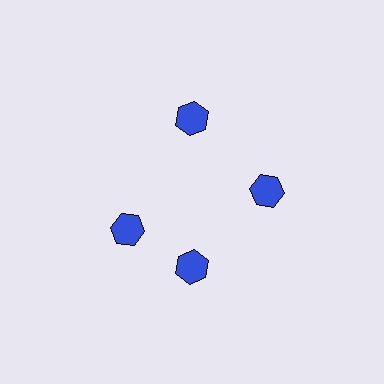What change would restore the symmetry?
The symmetry would be restored by rotating it back into even spacing with its neighbors so that all 4 hexagons sit at equal angles and equal distance from the center.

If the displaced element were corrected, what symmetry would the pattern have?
It would have 4-fold rotational symmetry — the pattern would map onto itself every 90 degrees.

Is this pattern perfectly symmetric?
No. The 4 blue hexagons are arranged in a ring, but one element near the 9 o'clock position is rotated out of alignment along the ring, breaking the 4-fold rotational symmetry.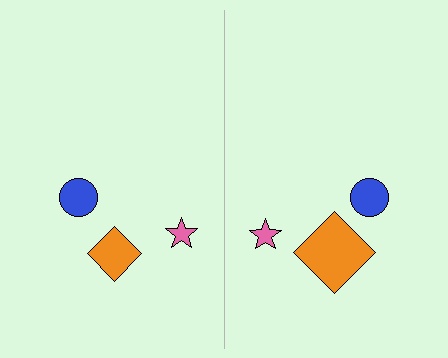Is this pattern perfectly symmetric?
No, the pattern is not perfectly symmetric. The orange diamond on the right side has a different size than its mirror counterpart.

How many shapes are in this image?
There are 6 shapes in this image.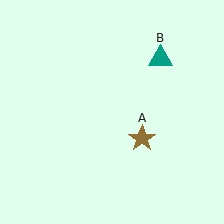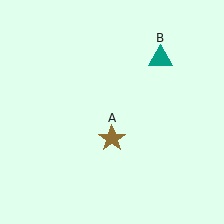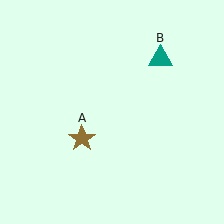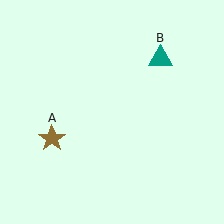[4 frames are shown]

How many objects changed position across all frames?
1 object changed position: brown star (object A).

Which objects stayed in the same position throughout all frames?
Teal triangle (object B) remained stationary.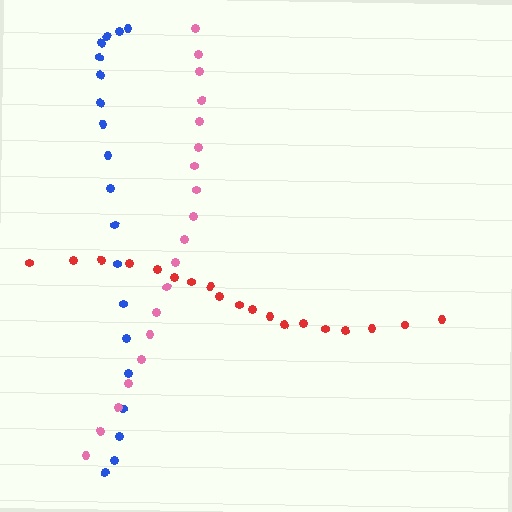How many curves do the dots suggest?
There are 3 distinct paths.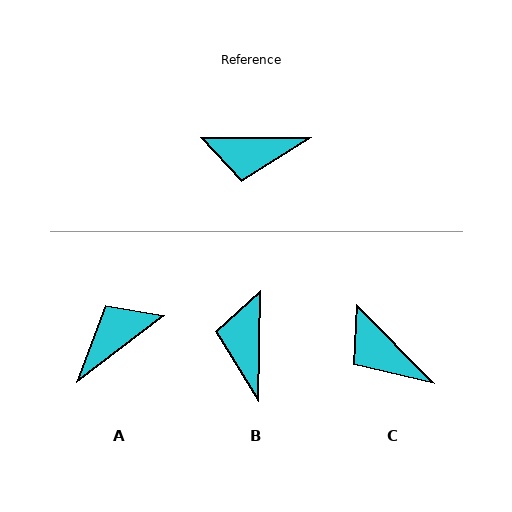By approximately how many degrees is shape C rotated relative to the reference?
Approximately 46 degrees clockwise.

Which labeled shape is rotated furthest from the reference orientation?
A, about 143 degrees away.